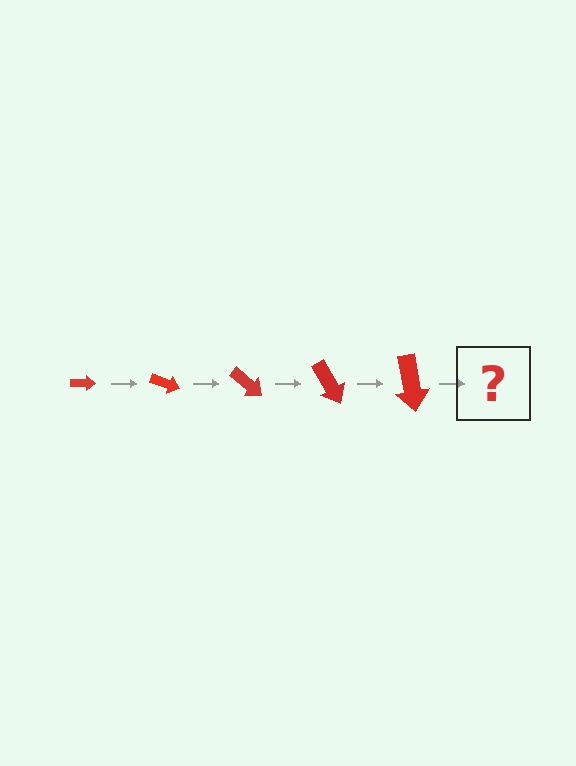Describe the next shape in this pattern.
It should be an arrow, larger than the previous one and rotated 100 degrees from the start.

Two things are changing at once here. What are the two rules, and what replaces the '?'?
The two rules are that the arrow grows larger each step and it rotates 20 degrees each step. The '?' should be an arrow, larger than the previous one and rotated 100 degrees from the start.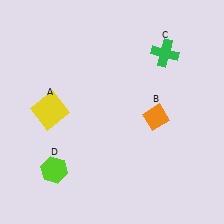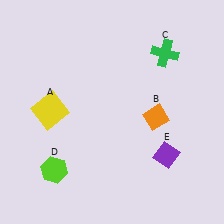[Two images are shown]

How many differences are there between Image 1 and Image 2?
There is 1 difference between the two images.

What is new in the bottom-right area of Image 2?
A purple diamond (E) was added in the bottom-right area of Image 2.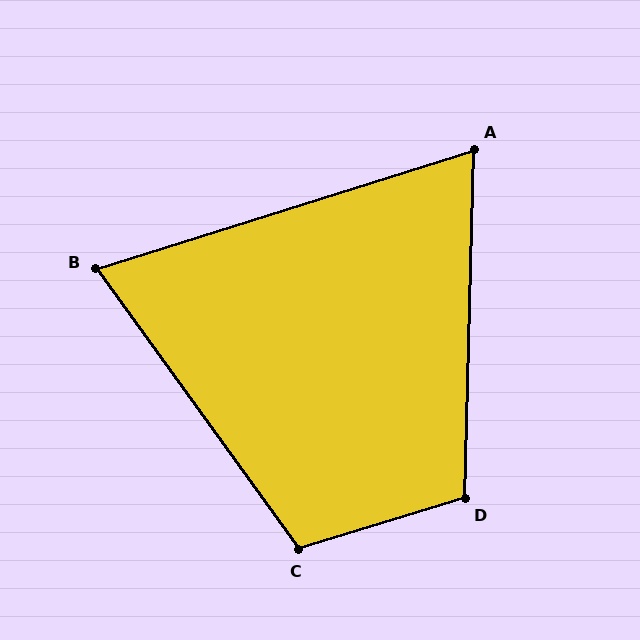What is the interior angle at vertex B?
Approximately 72 degrees (acute).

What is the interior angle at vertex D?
Approximately 108 degrees (obtuse).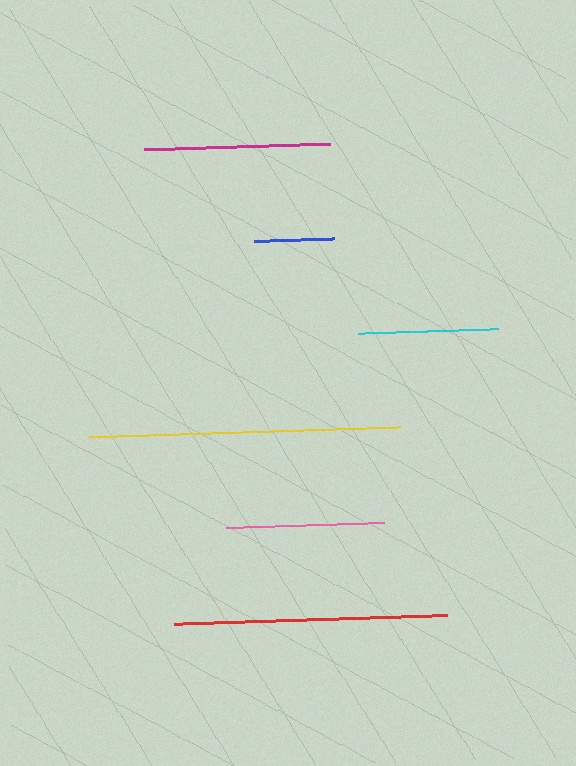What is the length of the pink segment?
The pink segment is approximately 158 pixels long.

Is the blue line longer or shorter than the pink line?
The pink line is longer than the blue line.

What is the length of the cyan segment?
The cyan segment is approximately 140 pixels long.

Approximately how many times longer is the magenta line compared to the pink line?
The magenta line is approximately 1.2 times the length of the pink line.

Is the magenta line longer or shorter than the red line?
The red line is longer than the magenta line.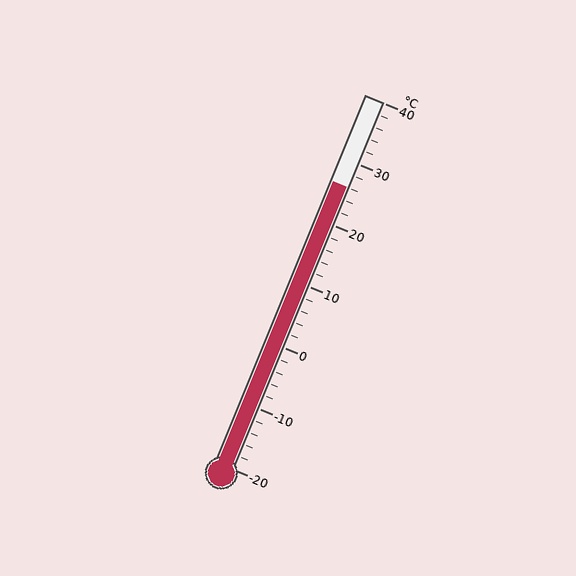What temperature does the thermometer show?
The thermometer shows approximately 26°C.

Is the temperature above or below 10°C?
The temperature is above 10°C.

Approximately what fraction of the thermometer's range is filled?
The thermometer is filled to approximately 75% of its range.